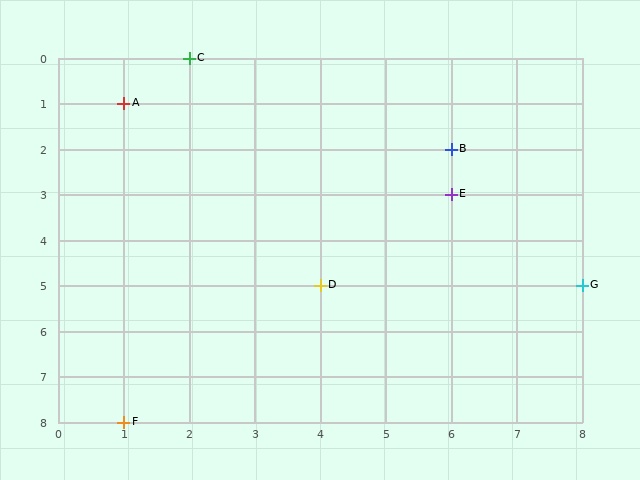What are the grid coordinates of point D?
Point D is at grid coordinates (4, 5).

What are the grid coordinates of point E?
Point E is at grid coordinates (6, 3).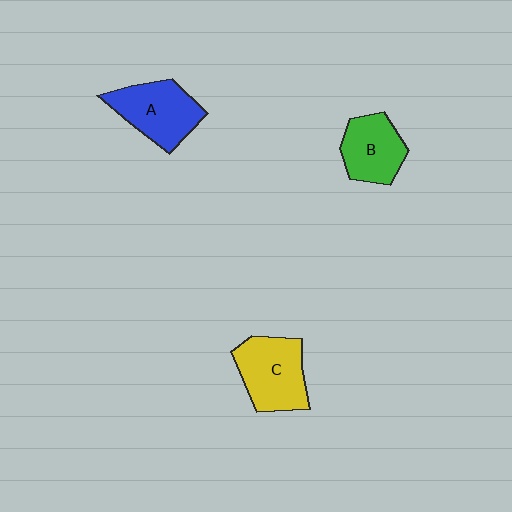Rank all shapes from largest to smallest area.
From largest to smallest: C (yellow), A (blue), B (green).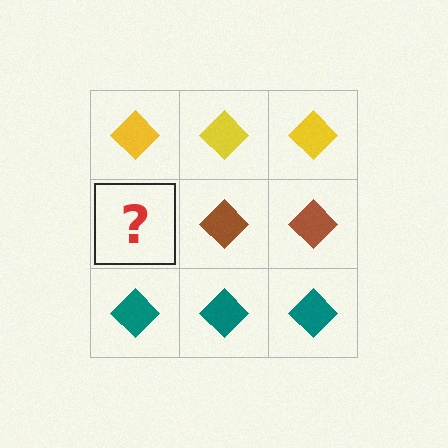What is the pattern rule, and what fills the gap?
The rule is that each row has a consistent color. The gap should be filled with a brown diamond.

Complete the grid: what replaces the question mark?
The question mark should be replaced with a brown diamond.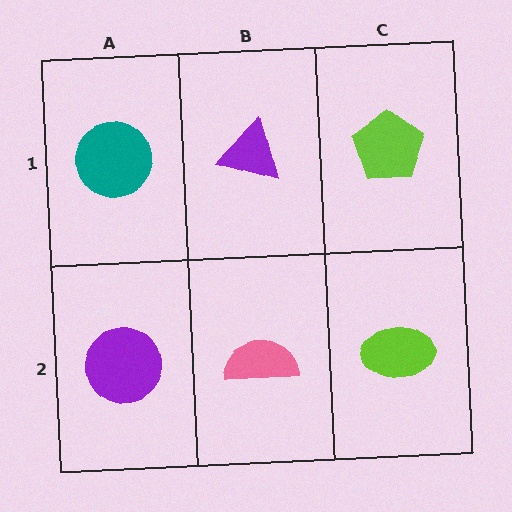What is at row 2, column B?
A pink semicircle.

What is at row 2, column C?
A lime ellipse.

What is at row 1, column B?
A purple triangle.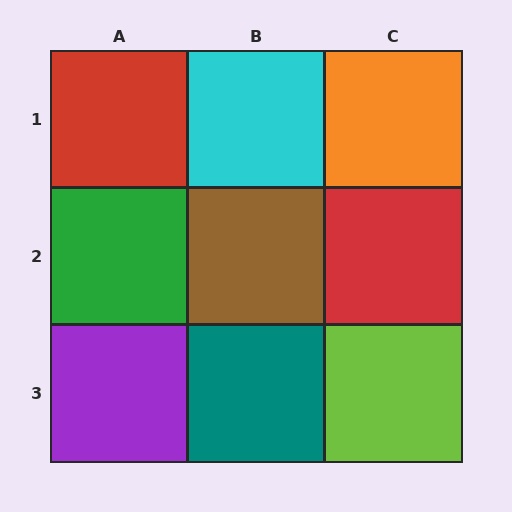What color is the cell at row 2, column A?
Green.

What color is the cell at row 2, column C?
Red.